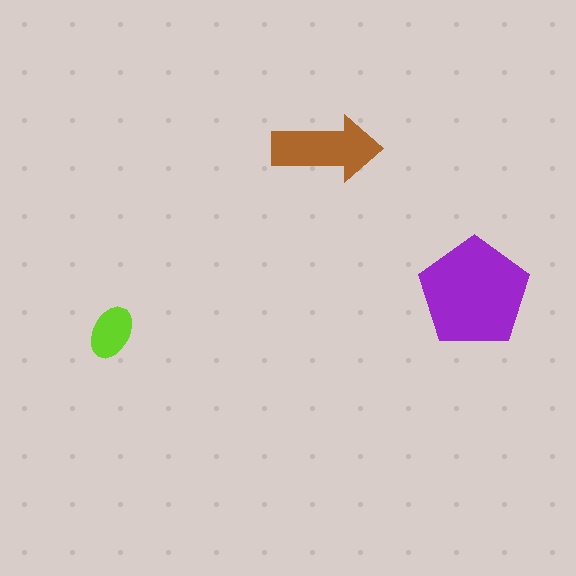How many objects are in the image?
There are 3 objects in the image.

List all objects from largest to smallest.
The purple pentagon, the brown arrow, the lime ellipse.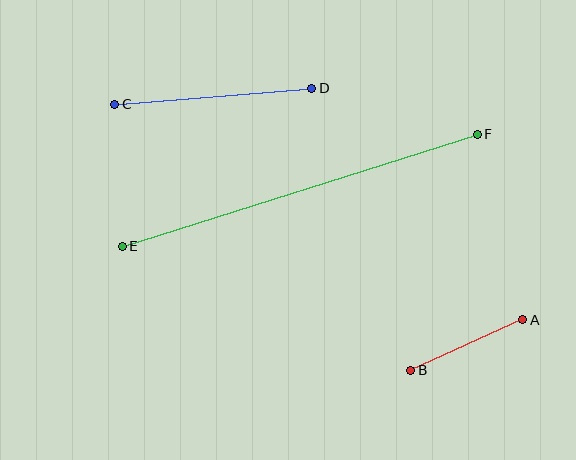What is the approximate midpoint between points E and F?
The midpoint is at approximately (300, 190) pixels.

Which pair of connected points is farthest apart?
Points E and F are farthest apart.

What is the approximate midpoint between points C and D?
The midpoint is at approximately (213, 96) pixels.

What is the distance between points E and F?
The distance is approximately 372 pixels.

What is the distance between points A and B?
The distance is approximately 123 pixels.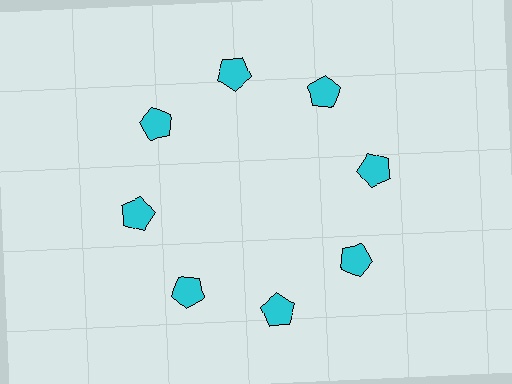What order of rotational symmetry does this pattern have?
This pattern has 8-fold rotational symmetry.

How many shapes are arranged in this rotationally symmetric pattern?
There are 8 shapes, arranged in 8 groups of 1.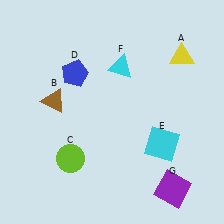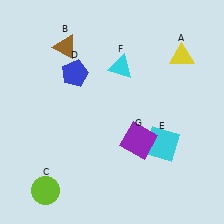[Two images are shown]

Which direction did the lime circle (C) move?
The lime circle (C) moved down.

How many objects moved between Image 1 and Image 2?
3 objects moved between the two images.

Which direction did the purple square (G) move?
The purple square (G) moved up.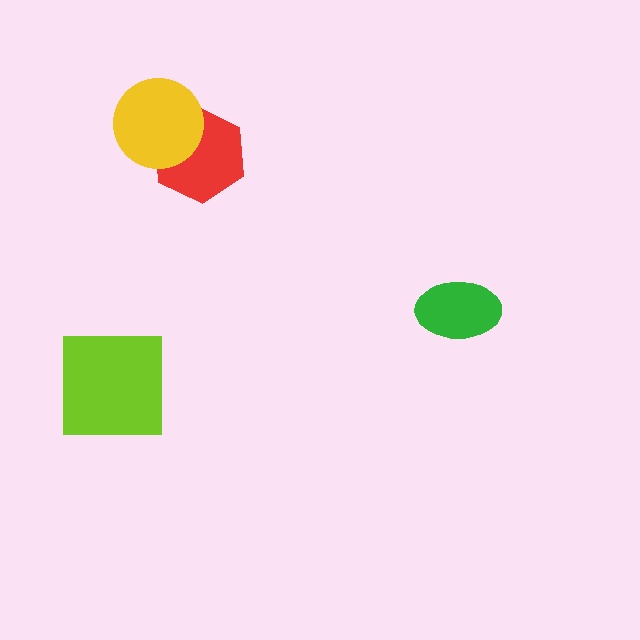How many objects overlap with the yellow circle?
1 object overlaps with the yellow circle.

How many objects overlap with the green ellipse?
0 objects overlap with the green ellipse.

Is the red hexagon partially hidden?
Yes, it is partially covered by another shape.